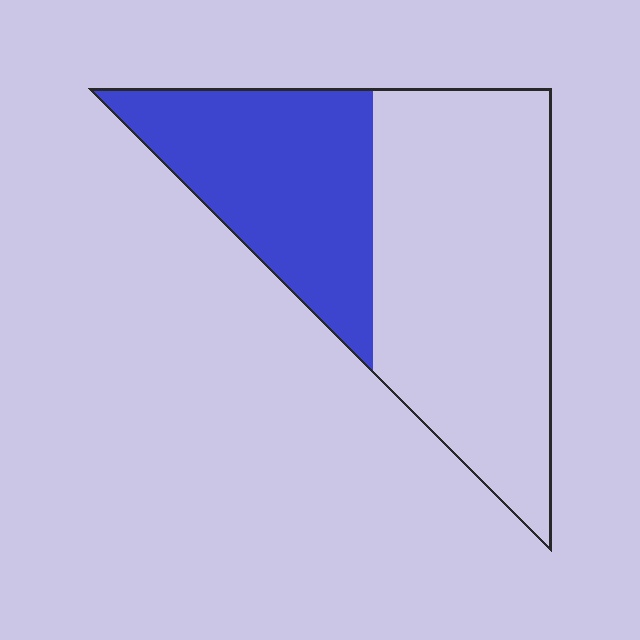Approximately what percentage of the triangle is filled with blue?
Approximately 40%.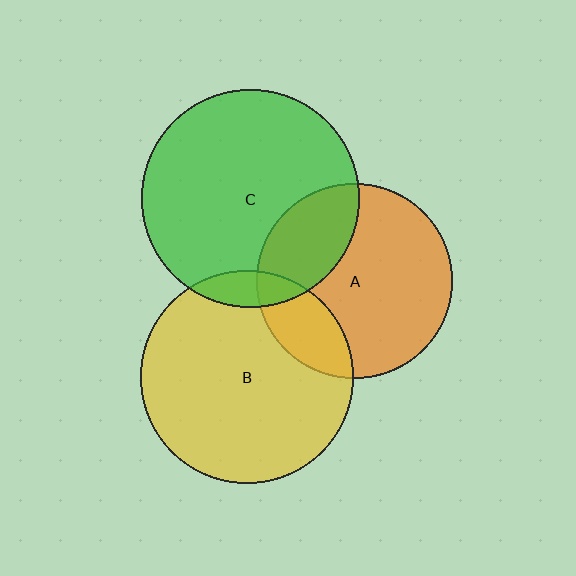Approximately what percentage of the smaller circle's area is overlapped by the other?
Approximately 10%.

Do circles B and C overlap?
Yes.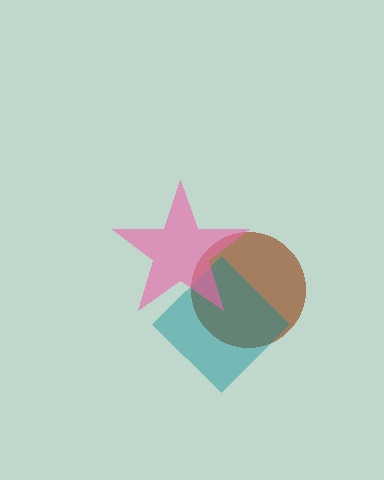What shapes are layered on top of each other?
The layered shapes are: a brown circle, a teal diamond, a pink star.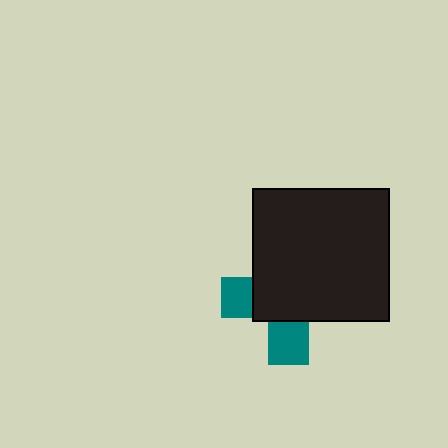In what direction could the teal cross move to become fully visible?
The teal cross could move toward the lower-left. That would shift it out from behind the black rectangle entirely.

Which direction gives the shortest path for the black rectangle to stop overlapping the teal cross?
Moving toward the upper-right gives the shortest separation.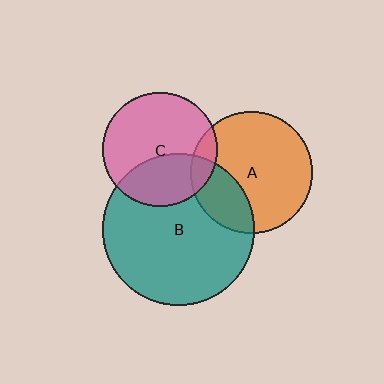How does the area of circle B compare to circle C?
Approximately 1.7 times.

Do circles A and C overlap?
Yes.